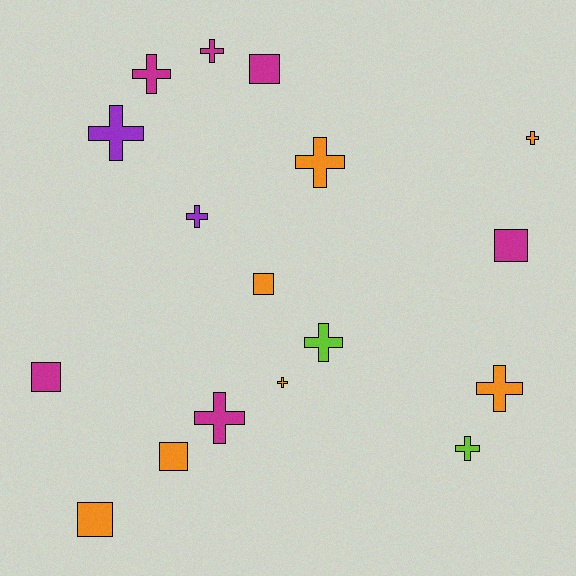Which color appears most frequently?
Orange, with 7 objects.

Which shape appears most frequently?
Cross, with 11 objects.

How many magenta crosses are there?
There are 3 magenta crosses.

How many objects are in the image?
There are 17 objects.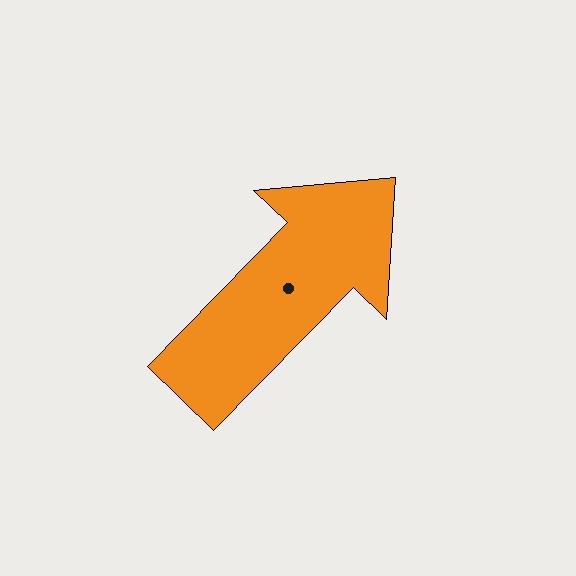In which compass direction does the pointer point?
Northeast.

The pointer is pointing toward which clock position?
Roughly 1 o'clock.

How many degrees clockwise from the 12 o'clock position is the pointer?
Approximately 44 degrees.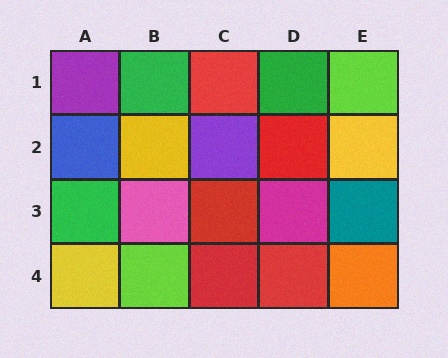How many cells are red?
5 cells are red.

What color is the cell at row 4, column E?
Orange.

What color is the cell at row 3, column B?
Pink.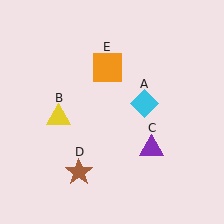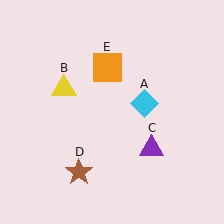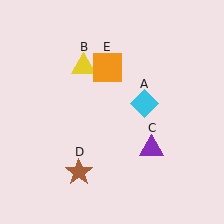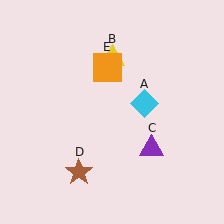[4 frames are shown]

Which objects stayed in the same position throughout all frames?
Cyan diamond (object A) and purple triangle (object C) and brown star (object D) and orange square (object E) remained stationary.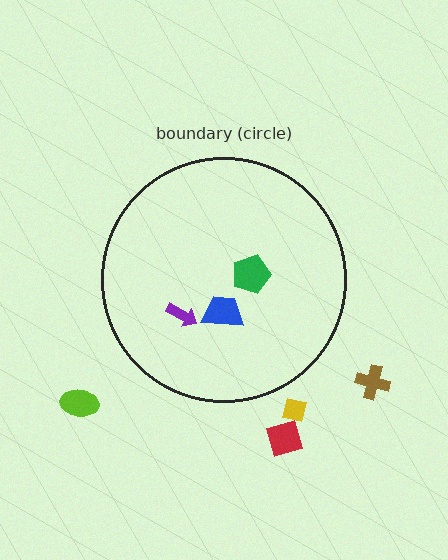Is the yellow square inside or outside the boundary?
Outside.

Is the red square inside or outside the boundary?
Outside.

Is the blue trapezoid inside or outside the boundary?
Inside.